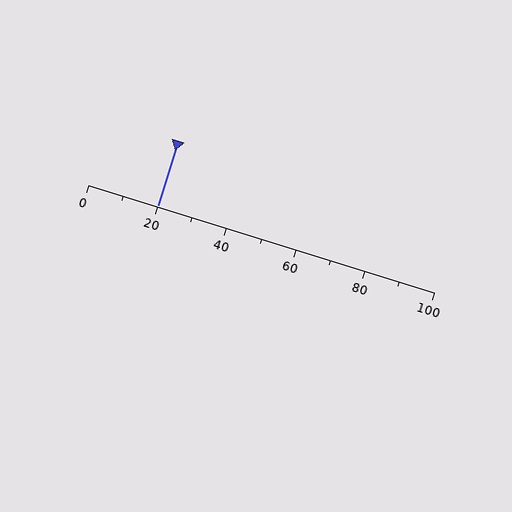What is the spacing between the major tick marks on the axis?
The major ticks are spaced 20 apart.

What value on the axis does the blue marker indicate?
The marker indicates approximately 20.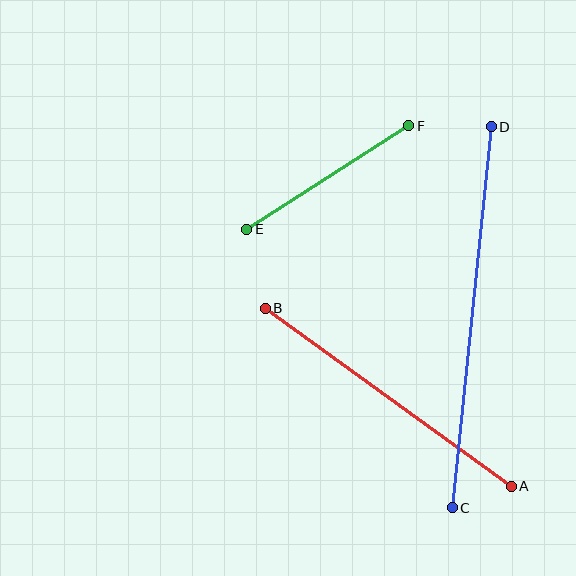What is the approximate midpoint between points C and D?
The midpoint is at approximately (472, 317) pixels.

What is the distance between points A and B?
The distance is approximately 304 pixels.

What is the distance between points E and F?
The distance is approximately 192 pixels.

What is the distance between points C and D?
The distance is approximately 383 pixels.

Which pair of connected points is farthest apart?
Points C and D are farthest apart.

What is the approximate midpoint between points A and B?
The midpoint is at approximately (388, 397) pixels.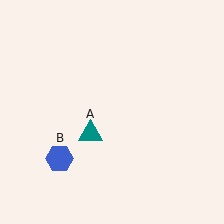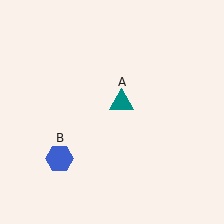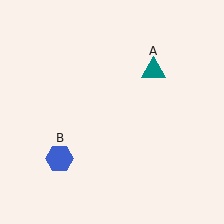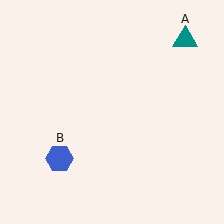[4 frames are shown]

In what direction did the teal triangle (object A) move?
The teal triangle (object A) moved up and to the right.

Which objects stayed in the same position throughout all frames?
Blue hexagon (object B) remained stationary.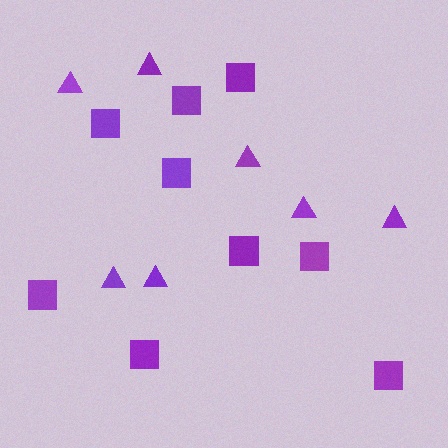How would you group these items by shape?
There are 2 groups: one group of squares (9) and one group of triangles (7).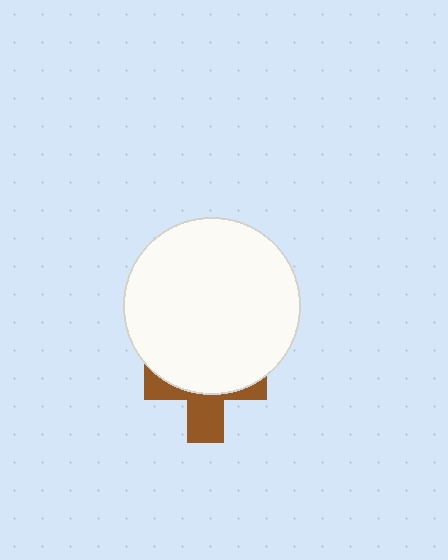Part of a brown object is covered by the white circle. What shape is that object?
It is a cross.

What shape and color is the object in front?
The object in front is a white circle.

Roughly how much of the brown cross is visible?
A small part of it is visible (roughly 41%).